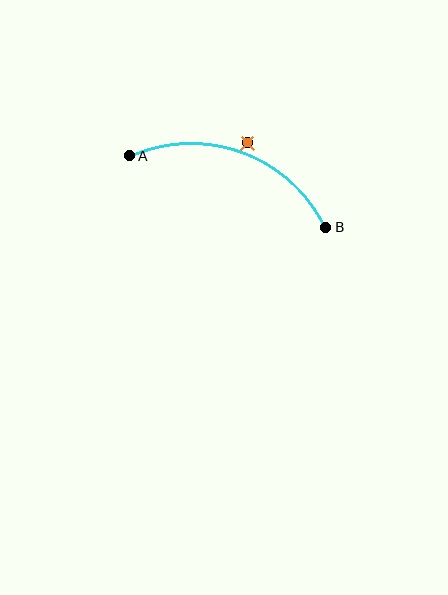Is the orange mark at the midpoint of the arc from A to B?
No — the orange mark does not lie on the arc at all. It sits slightly outside the curve.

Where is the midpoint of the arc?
The arc midpoint is the point on the curve farthest from the straight line joining A and B. It sits above that line.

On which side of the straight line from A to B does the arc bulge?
The arc bulges above the straight line connecting A and B.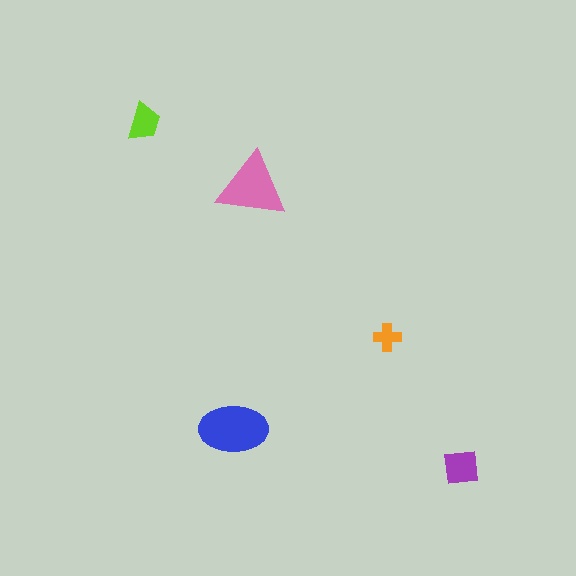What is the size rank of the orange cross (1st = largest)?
5th.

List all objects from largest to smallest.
The blue ellipse, the pink triangle, the purple square, the lime trapezoid, the orange cross.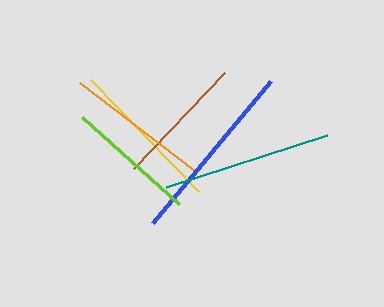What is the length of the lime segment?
The lime segment is approximately 130 pixels long.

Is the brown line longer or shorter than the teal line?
The teal line is longer than the brown line.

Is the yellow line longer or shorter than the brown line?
The yellow line is longer than the brown line.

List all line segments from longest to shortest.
From longest to shortest: blue, teal, yellow, orange, brown, lime.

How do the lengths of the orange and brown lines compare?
The orange and brown lines are approximately the same length.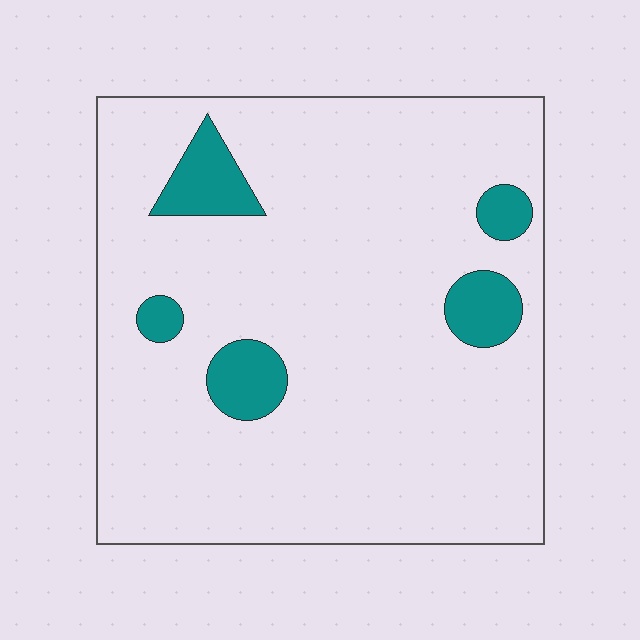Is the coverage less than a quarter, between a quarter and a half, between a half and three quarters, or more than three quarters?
Less than a quarter.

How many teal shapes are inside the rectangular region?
5.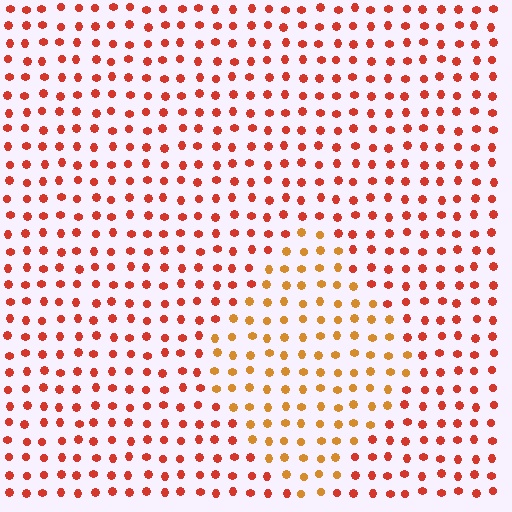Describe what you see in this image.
The image is filled with small red elements in a uniform arrangement. A diamond-shaped region is visible where the elements are tinted to a slightly different hue, forming a subtle color boundary.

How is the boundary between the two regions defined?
The boundary is defined purely by a slight shift in hue (about 30 degrees). Spacing, size, and orientation are identical on both sides.